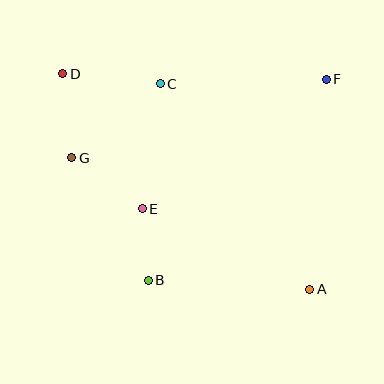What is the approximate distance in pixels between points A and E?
The distance between A and E is approximately 186 pixels.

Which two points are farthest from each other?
Points A and D are farthest from each other.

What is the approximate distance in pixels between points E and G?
The distance between E and G is approximately 87 pixels.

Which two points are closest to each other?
Points B and E are closest to each other.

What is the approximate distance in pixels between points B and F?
The distance between B and F is approximately 268 pixels.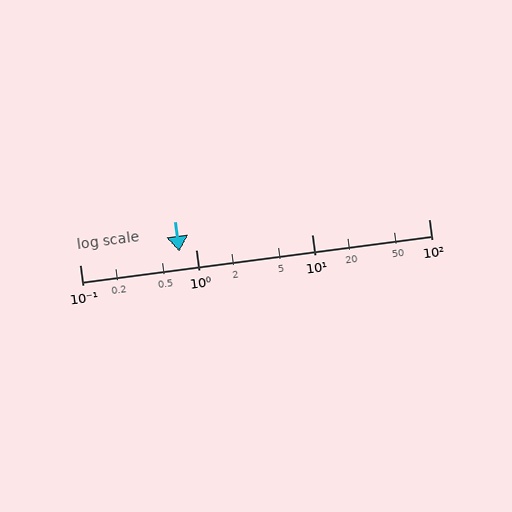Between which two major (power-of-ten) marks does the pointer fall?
The pointer is between 0.1 and 1.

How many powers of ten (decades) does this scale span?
The scale spans 3 decades, from 0.1 to 100.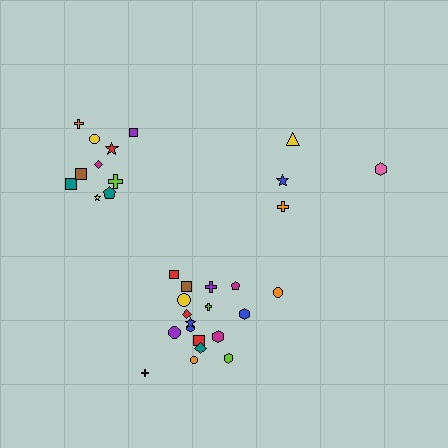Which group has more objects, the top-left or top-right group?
The top-left group.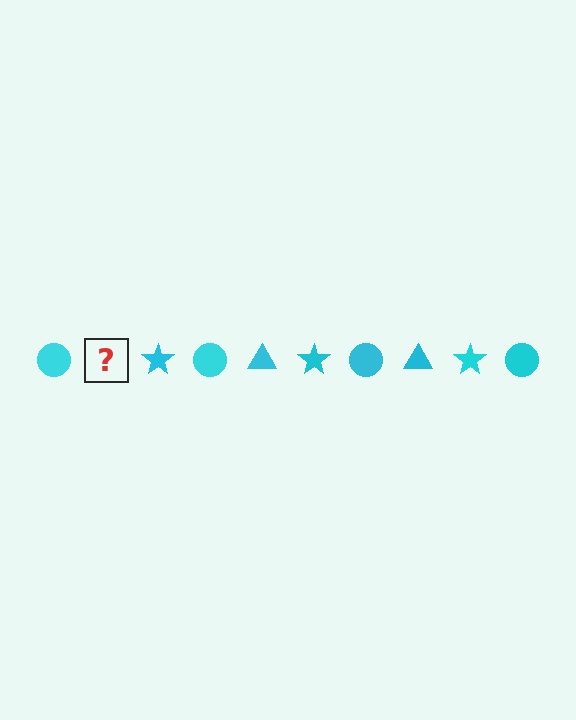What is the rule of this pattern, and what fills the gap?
The rule is that the pattern cycles through circle, triangle, star shapes in cyan. The gap should be filled with a cyan triangle.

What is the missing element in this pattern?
The missing element is a cyan triangle.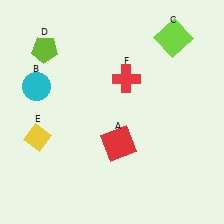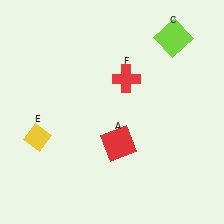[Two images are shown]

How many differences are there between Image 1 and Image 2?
There are 2 differences between the two images.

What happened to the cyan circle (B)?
The cyan circle (B) was removed in Image 2. It was in the top-left area of Image 1.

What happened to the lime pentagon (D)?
The lime pentagon (D) was removed in Image 2. It was in the top-left area of Image 1.